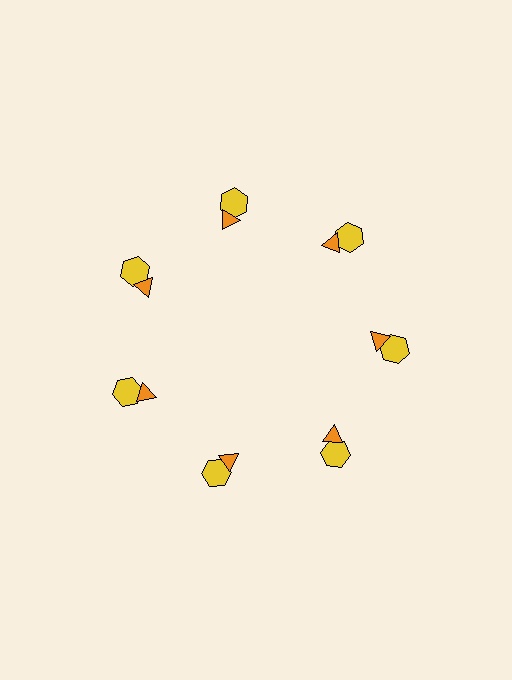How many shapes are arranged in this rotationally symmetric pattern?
There are 14 shapes, arranged in 7 groups of 2.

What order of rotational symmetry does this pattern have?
This pattern has 7-fold rotational symmetry.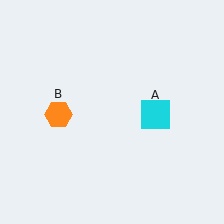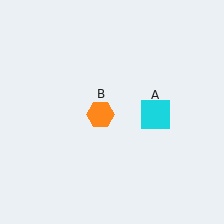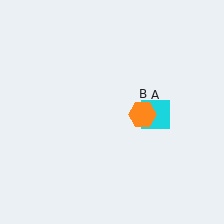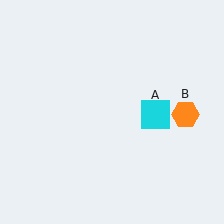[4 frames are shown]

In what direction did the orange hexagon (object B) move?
The orange hexagon (object B) moved right.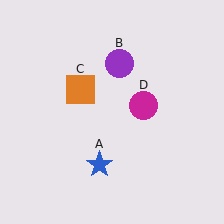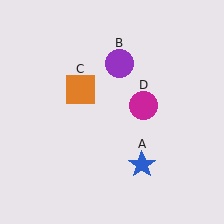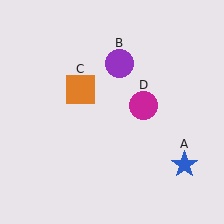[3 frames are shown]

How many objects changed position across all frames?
1 object changed position: blue star (object A).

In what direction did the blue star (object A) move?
The blue star (object A) moved right.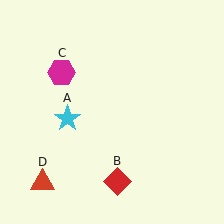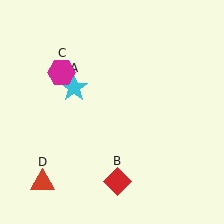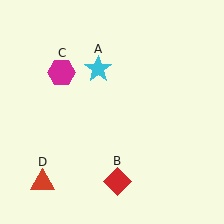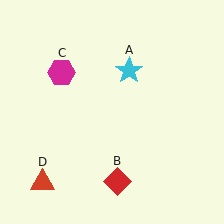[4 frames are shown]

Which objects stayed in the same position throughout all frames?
Red diamond (object B) and magenta hexagon (object C) and red triangle (object D) remained stationary.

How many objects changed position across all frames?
1 object changed position: cyan star (object A).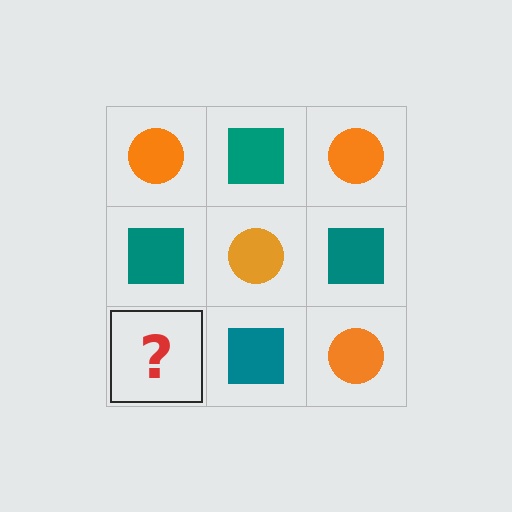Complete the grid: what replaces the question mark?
The question mark should be replaced with an orange circle.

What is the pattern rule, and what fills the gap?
The rule is that it alternates orange circle and teal square in a checkerboard pattern. The gap should be filled with an orange circle.